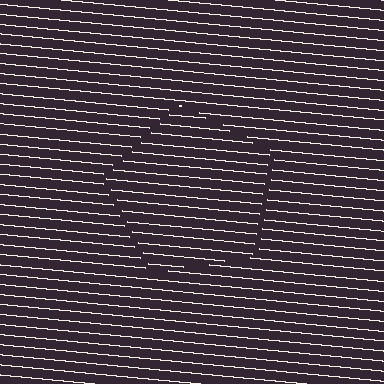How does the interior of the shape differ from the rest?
The interior of the shape contains the same grating, shifted by half a period — the contour is defined by the phase discontinuity where line-ends from the inner and outer gratings abut.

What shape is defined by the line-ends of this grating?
An illusory pentagon. The interior of the shape contains the same grating, shifted by half a period — the contour is defined by the phase discontinuity where line-ends from the inner and outer gratings abut.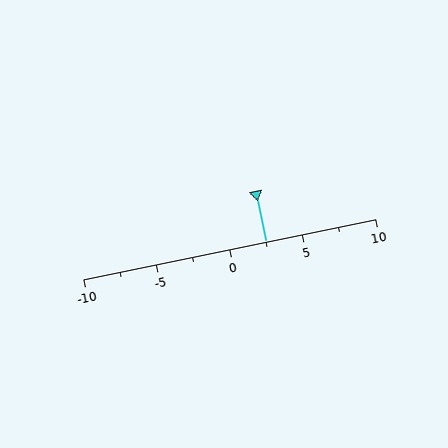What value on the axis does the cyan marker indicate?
The marker indicates approximately 2.5.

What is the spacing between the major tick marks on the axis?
The major ticks are spaced 5 apart.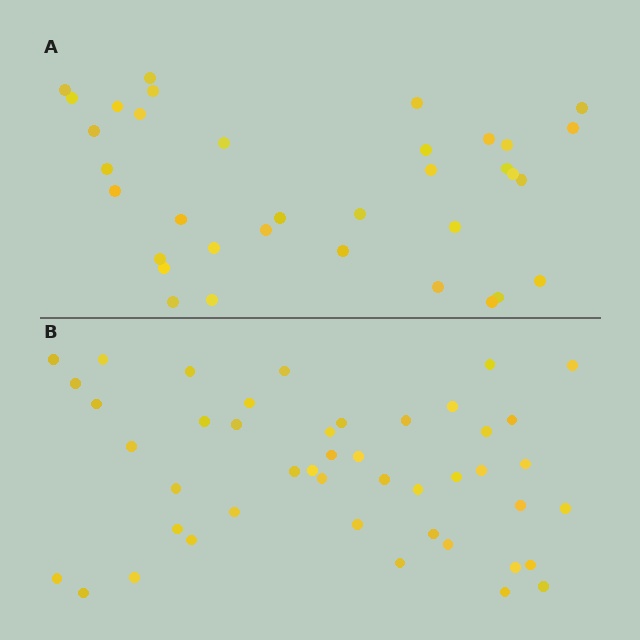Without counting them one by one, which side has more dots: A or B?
Region B (the bottom region) has more dots.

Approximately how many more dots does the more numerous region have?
Region B has roughly 10 or so more dots than region A.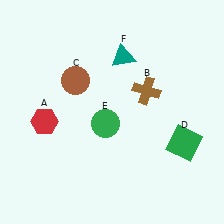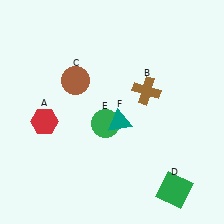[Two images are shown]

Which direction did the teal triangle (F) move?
The teal triangle (F) moved down.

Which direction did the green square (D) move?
The green square (D) moved down.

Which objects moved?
The objects that moved are: the green square (D), the teal triangle (F).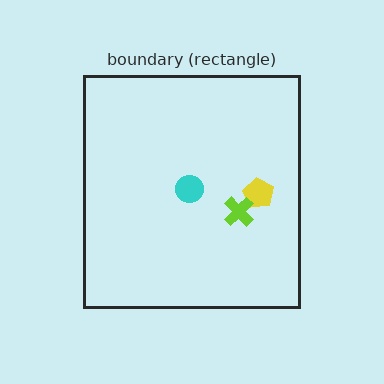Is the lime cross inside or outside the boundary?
Inside.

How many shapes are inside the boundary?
3 inside, 0 outside.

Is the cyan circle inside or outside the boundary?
Inside.